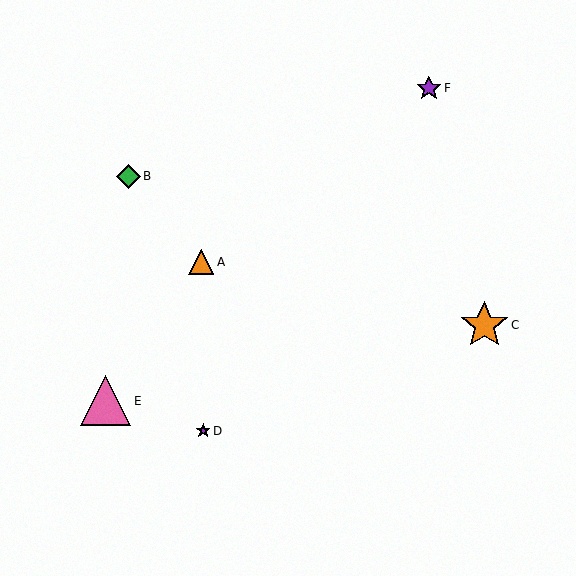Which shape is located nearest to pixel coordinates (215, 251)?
The orange triangle (labeled A) at (201, 262) is nearest to that location.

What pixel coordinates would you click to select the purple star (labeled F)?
Click at (429, 88) to select the purple star F.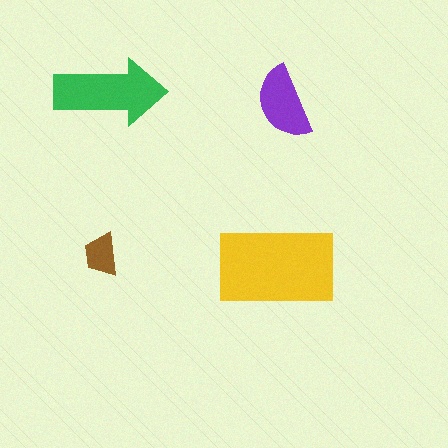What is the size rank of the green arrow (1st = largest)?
2nd.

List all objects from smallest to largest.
The brown trapezoid, the purple semicircle, the green arrow, the yellow rectangle.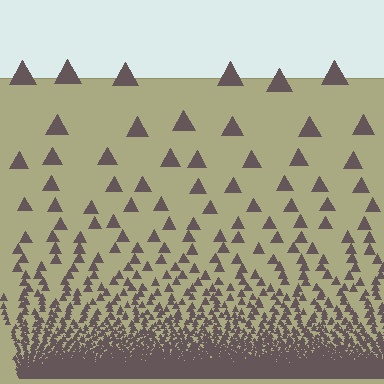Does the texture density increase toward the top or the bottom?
Density increases toward the bottom.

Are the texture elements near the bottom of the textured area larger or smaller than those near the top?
Smaller. The gradient is inverted — elements near the bottom are smaller and denser.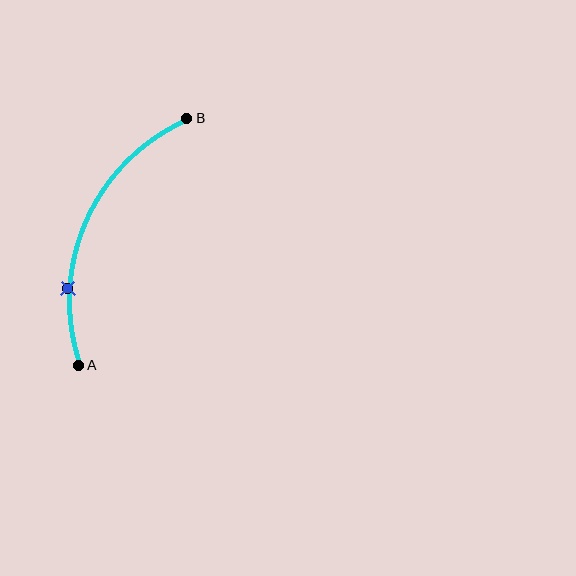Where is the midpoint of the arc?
The arc midpoint is the point on the curve farthest from the straight line joining A and B. It sits to the left of that line.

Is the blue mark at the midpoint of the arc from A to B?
No. The blue mark lies on the arc but is closer to endpoint A. The arc midpoint would be at the point on the curve equidistant along the arc from both A and B.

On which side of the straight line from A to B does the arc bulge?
The arc bulges to the left of the straight line connecting A and B.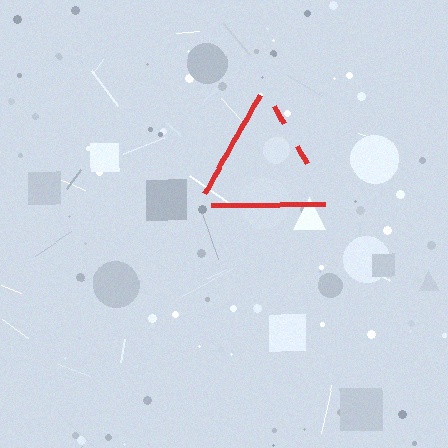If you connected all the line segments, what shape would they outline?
They would outline a triangle.